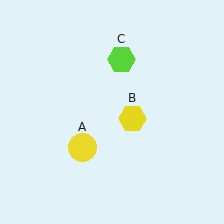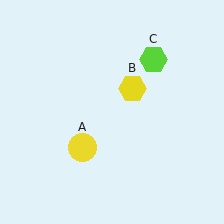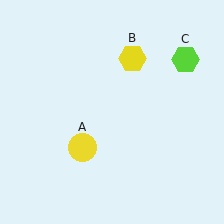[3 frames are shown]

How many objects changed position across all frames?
2 objects changed position: yellow hexagon (object B), lime hexagon (object C).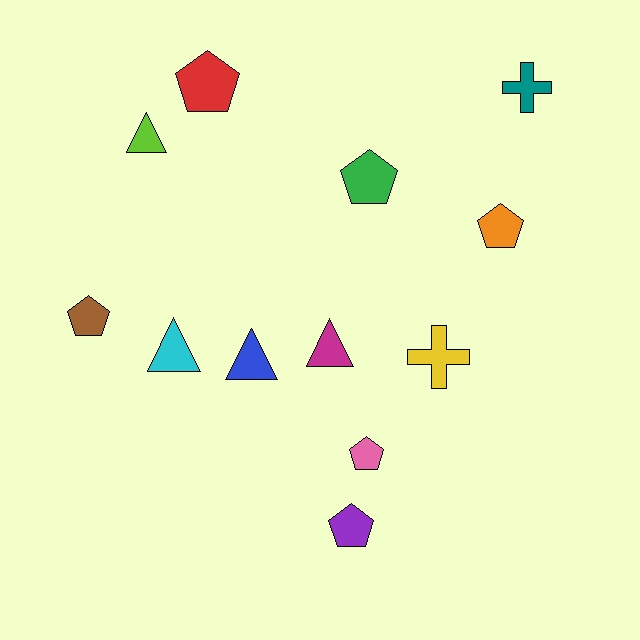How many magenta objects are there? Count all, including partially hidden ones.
There is 1 magenta object.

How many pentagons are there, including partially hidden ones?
There are 6 pentagons.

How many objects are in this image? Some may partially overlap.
There are 12 objects.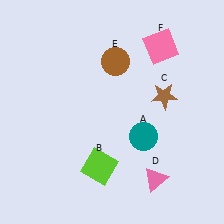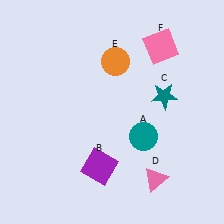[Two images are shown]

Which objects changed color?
B changed from lime to purple. C changed from brown to teal. E changed from brown to orange.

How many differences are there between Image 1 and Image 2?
There are 3 differences between the two images.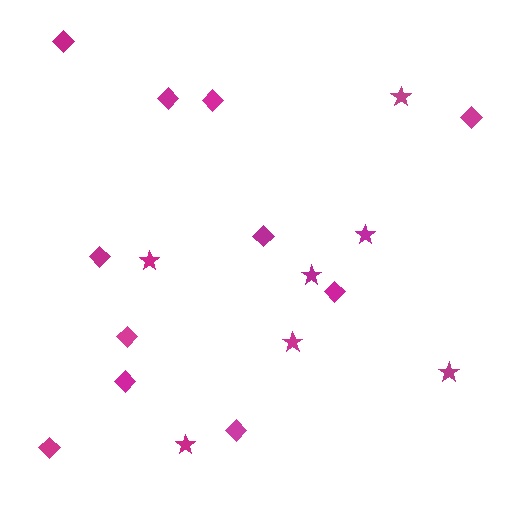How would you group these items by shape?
There are 2 groups: one group of stars (7) and one group of diamonds (11).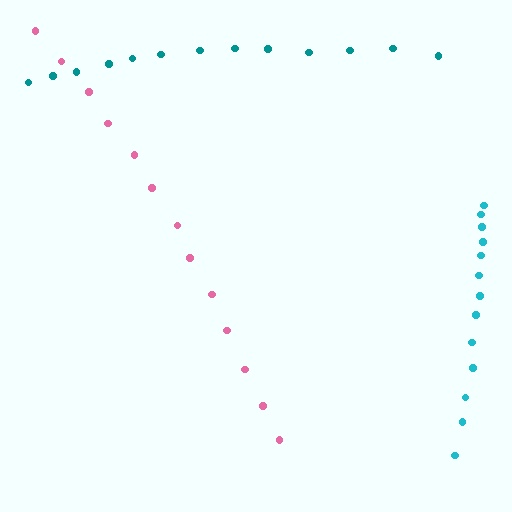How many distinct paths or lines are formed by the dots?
There are 3 distinct paths.